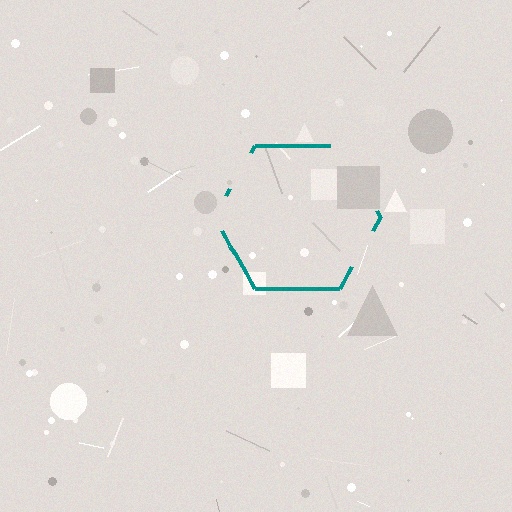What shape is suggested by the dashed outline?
The dashed outline suggests a hexagon.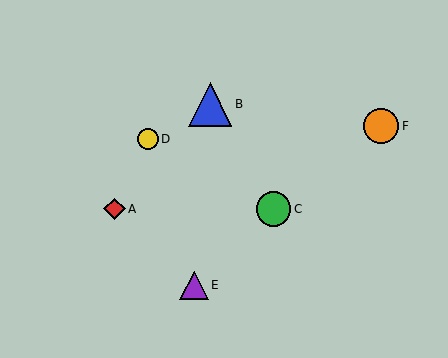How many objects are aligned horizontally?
2 objects (A, C) are aligned horizontally.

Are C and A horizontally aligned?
Yes, both are at y≈209.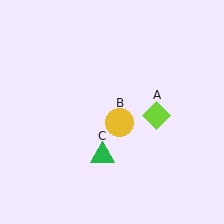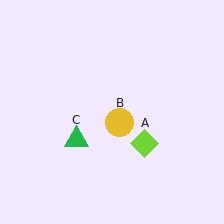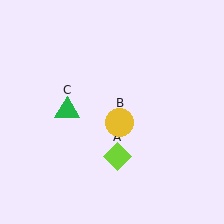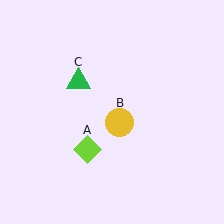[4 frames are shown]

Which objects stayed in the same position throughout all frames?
Yellow circle (object B) remained stationary.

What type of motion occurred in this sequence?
The lime diamond (object A), green triangle (object C) rotated clockwise around the center of the scene.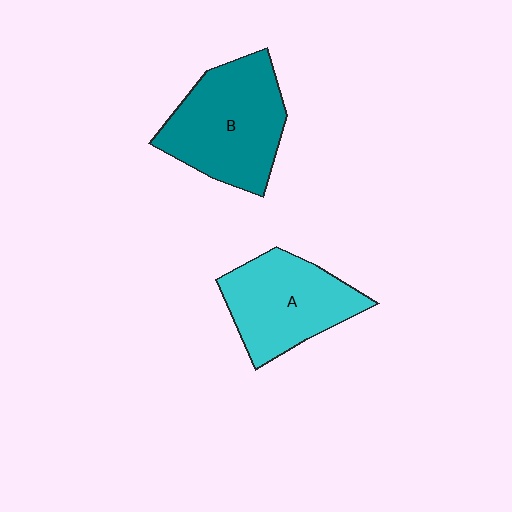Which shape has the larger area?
Shape B (teal).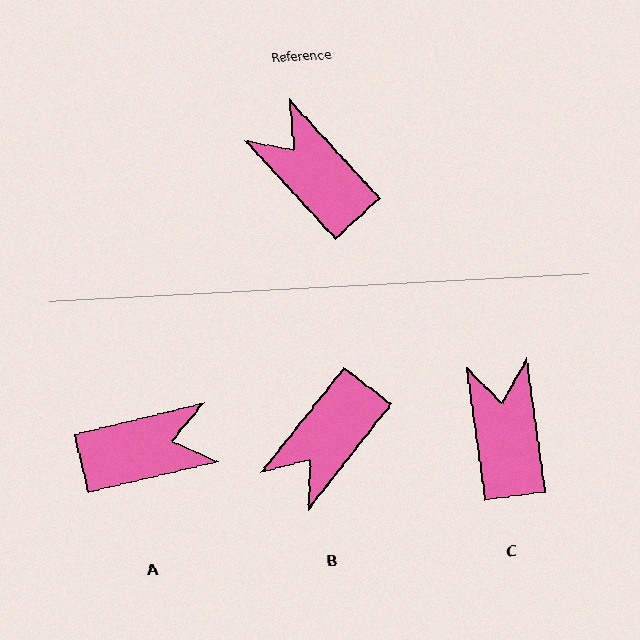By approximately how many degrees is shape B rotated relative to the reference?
Approximately 99 degrees counter-clockwise.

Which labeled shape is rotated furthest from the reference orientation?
A, about 119 degrees away.